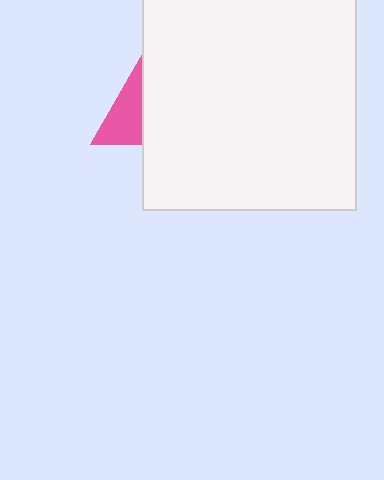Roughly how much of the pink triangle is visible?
A small part of it is visible (roughly 44%).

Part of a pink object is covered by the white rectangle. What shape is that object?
It is a triangle.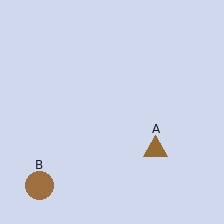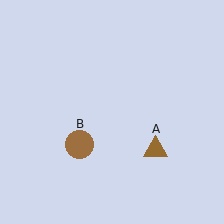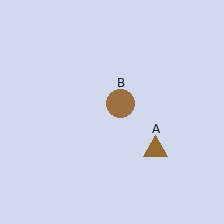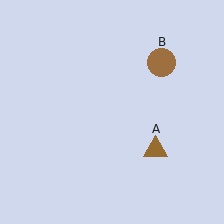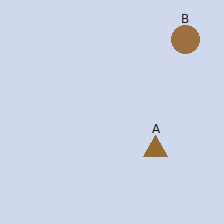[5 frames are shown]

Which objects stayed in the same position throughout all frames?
Brown triangle (object A) remained stationary.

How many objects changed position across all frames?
1 object changed position: brown circle (object B).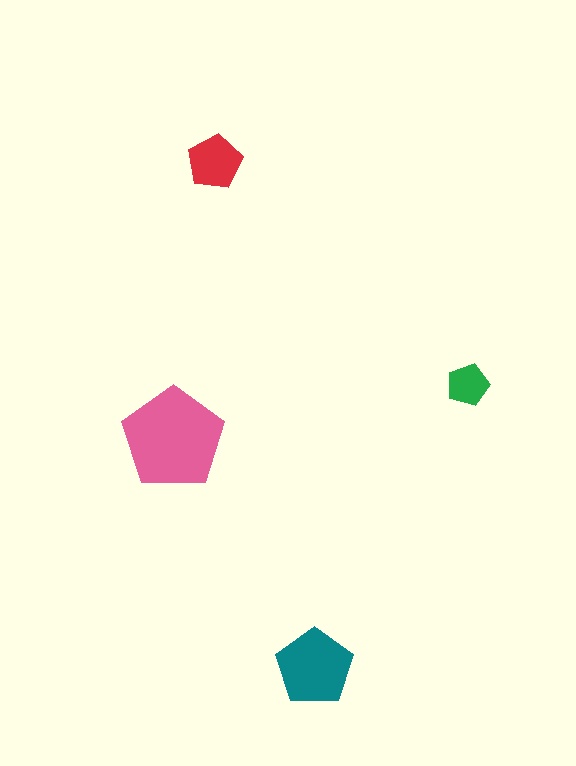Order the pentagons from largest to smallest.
the pink one, the teal one, the red one, the green one.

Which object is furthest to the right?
The green pentagon is rightmost.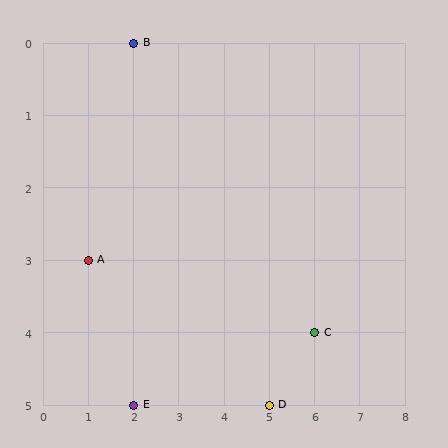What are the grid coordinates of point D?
Point D is at grid coordinates (5, 5).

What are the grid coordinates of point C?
Point C is at grid coordinates (6, 4).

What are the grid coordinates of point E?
Point E is at grid coordinates (2, 5).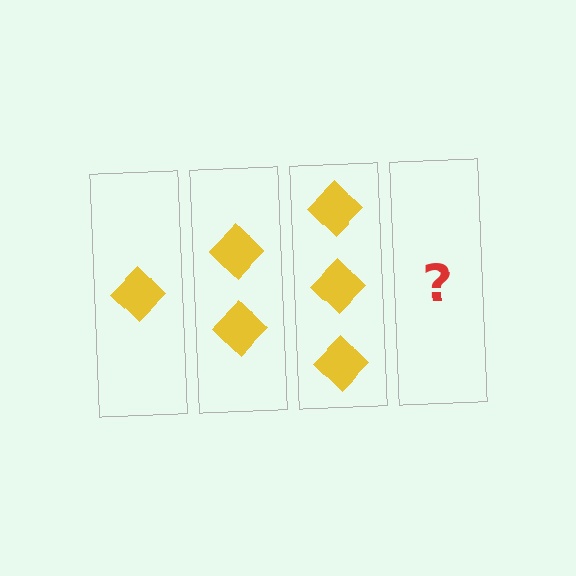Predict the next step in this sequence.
The next step is 4 diamonds.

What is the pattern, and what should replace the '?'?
The pattern is that each step adds one more diamond. The '?' should be 4 diamonds.